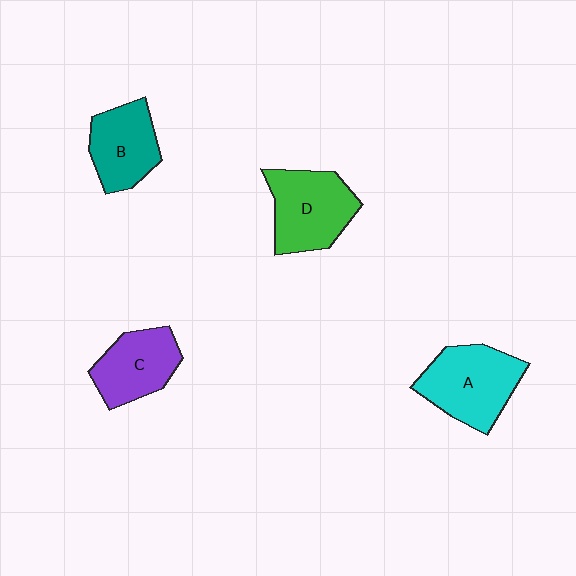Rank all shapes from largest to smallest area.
From largest to smallest: A (cyan), D (green), C (purple), B (teal).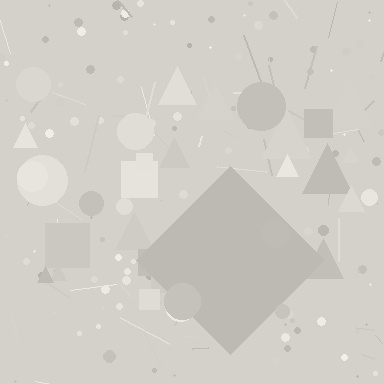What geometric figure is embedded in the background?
A diamond is embedded in the background.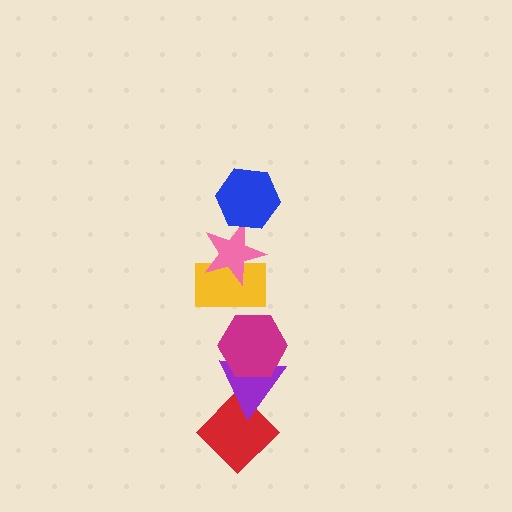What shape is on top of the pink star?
The blue hexagon is on top of the pink star.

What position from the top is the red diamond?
The red diamond is 6th from the top.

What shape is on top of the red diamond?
The purple triangle is on top of the red diamond.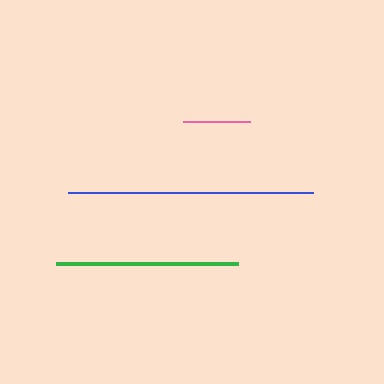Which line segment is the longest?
The blue line is the longest at approximately 245 pixels.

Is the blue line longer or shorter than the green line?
The blue line is longer than the green line.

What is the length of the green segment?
The green segment is approximately 182 pixels long.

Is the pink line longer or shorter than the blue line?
The blue line is longer than the pink line.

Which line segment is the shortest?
The pink line is the shortest at approximately 67 pixels.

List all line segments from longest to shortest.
From longest to shortest: blue, green, pink.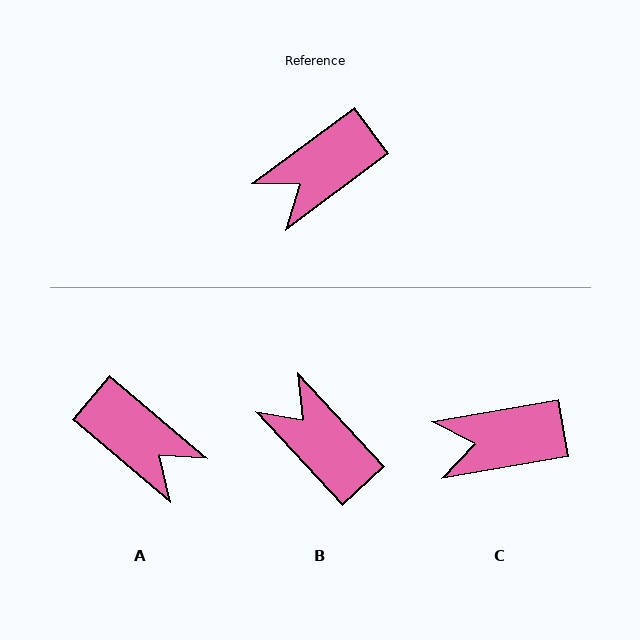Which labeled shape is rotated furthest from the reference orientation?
A, about 103 degrees away.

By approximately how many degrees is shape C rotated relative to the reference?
Approximately 27 degrees clockwise.